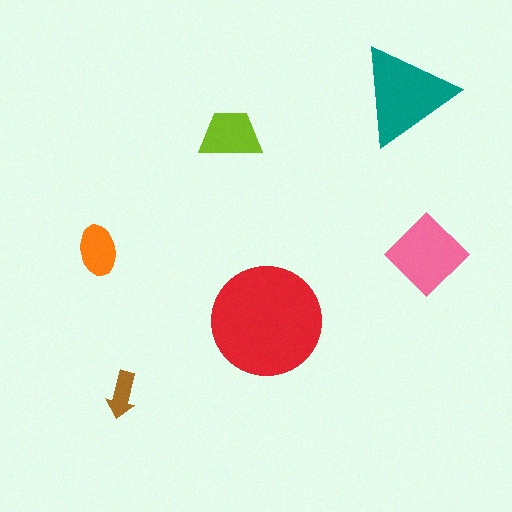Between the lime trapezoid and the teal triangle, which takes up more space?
The teal triangle.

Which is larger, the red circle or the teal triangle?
The red circle.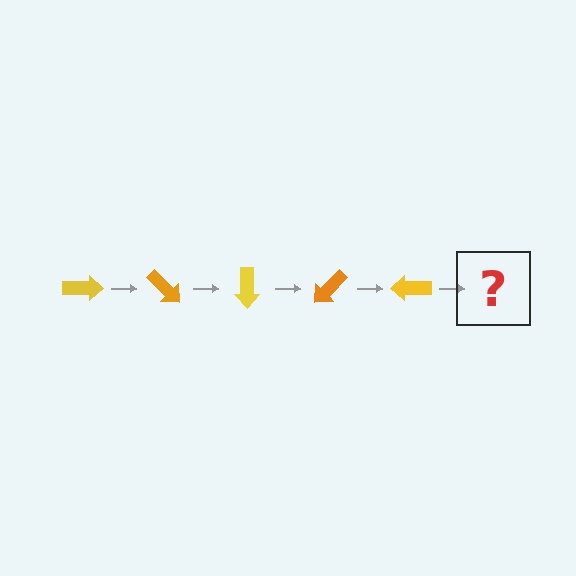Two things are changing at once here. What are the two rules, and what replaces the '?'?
The two rules are that it rotates 45 degrees each step and the color cycles through yellow and orange. The '?' should be an orange arrow, rotated 225 degrees from the start.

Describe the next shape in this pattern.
It should be an orange arrow, rotated 225 degrees from the start.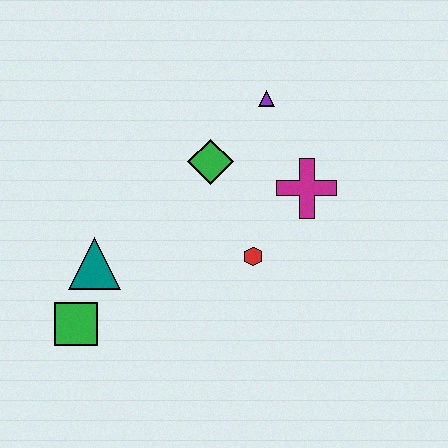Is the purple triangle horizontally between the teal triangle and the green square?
No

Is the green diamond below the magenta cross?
No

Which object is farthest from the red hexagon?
The green square is farthest from the red hexagon.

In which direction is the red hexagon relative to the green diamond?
The red hexagon is below the green diamond.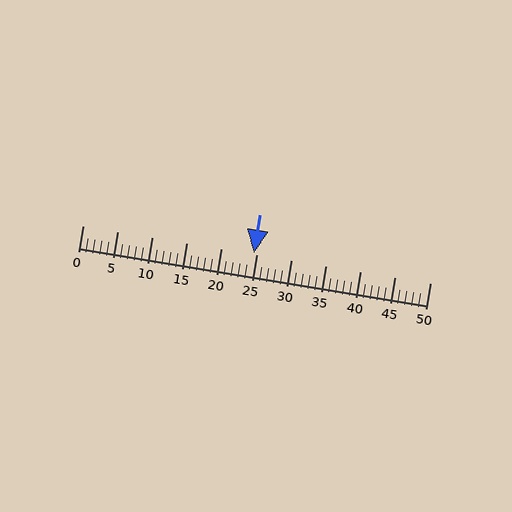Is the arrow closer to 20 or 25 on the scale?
The arrow is closer to 25.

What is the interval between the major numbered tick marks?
The major tick marks are spaced 5 units apart.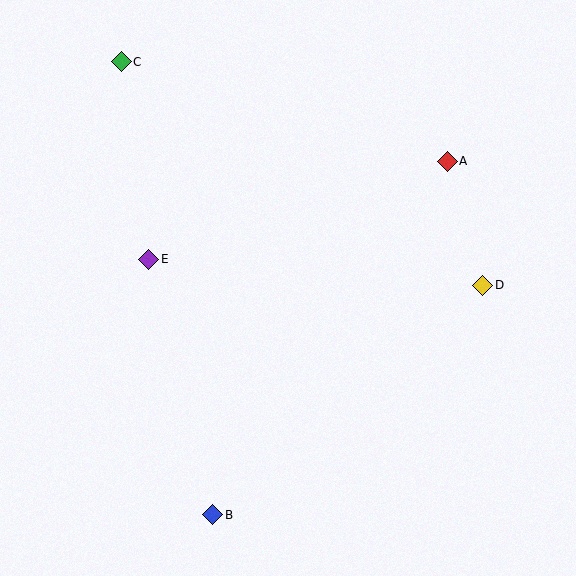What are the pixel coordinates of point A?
Point A is at (447, 161).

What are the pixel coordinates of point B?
Point B is at (213, 515).